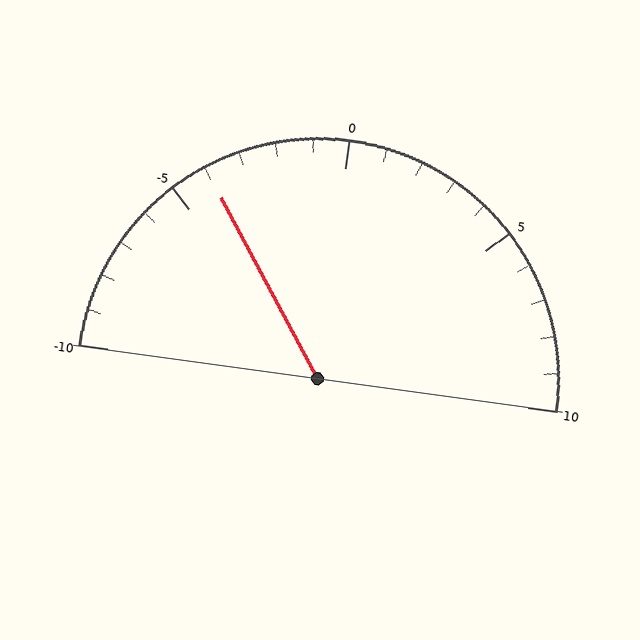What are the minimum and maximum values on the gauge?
The gauge ranges from -10 to 10.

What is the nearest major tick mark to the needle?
The nearest major tick mark is -5.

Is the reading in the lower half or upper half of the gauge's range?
The reading is in the lower half of the range (-10 to 10).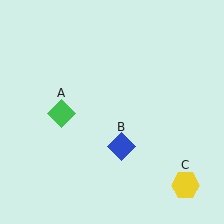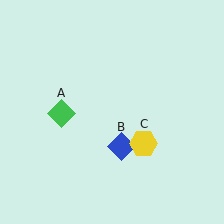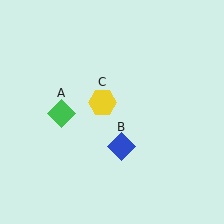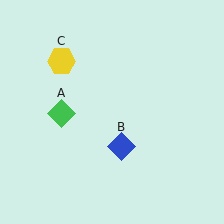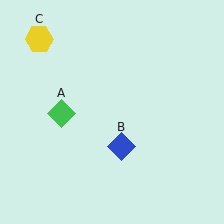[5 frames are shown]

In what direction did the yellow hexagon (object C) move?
The yellow hexagon (object C) moved up and to the left.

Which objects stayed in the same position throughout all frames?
Green diamond (object A) and blue diamond (object B) remained stationary.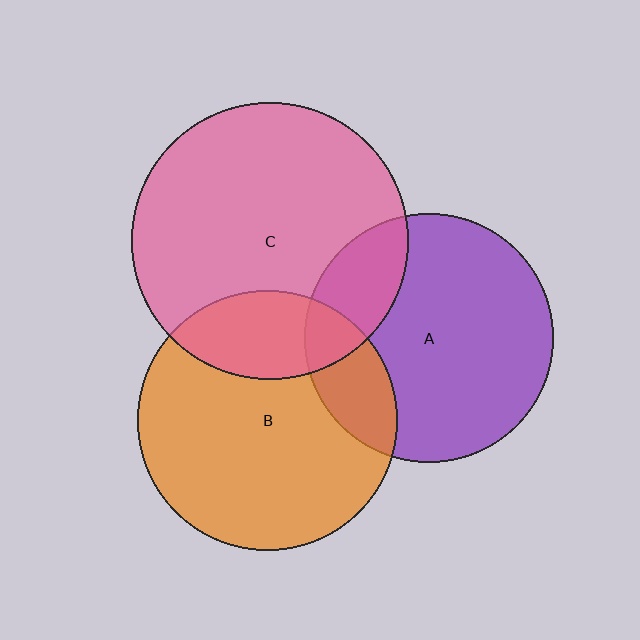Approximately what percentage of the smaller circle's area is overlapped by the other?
Approximately 25%.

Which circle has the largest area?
Circle C (pink).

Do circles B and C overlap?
Yes.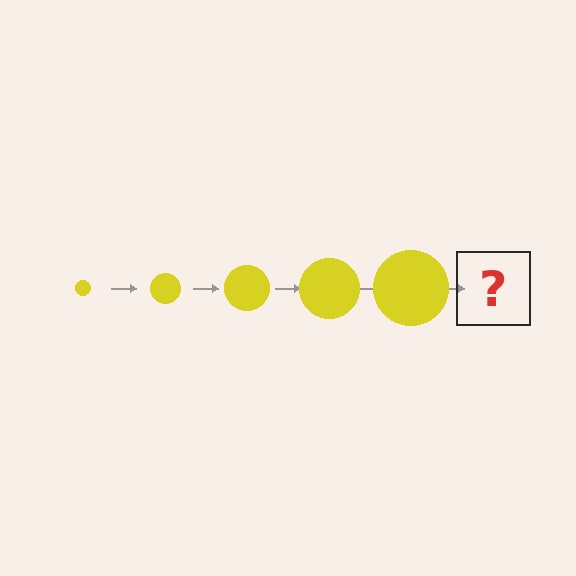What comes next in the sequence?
The next element should be a yellow circle, larger than the previous one.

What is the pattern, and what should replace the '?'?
The pattern is that the circle gets progressively larger each step. The '?' should be a yellow circle, larger than the previous one.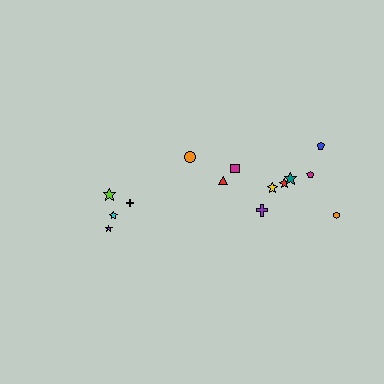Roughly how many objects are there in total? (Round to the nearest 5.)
Roughly 15 objects in total.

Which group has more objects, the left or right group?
The right group.